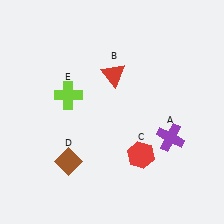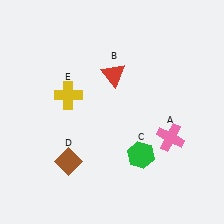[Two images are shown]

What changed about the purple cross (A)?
In Image 1, A is purple. In Image 2, it changed to pink.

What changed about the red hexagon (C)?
In Image 1, C is red. In Image 2, it changed to green.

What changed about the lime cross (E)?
In Image 1, E is lime. In Image 2, it changed to yellow.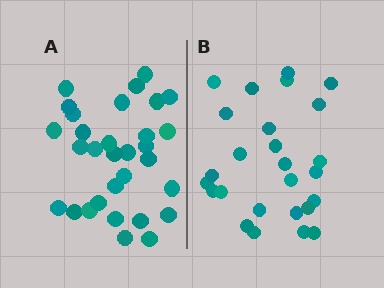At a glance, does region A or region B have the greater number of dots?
Region A (the left region) has more dots.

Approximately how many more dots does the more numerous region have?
Region A has about 5 more dots than region B.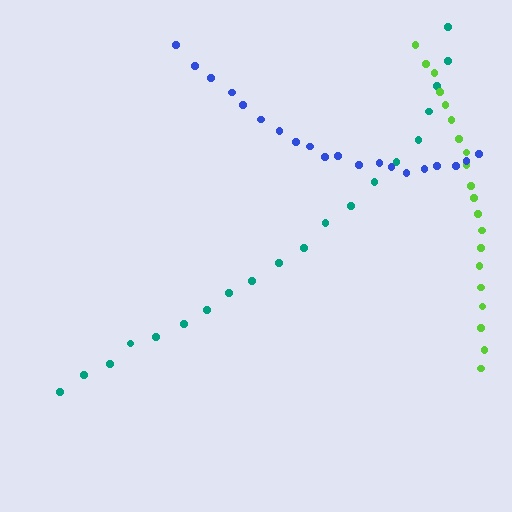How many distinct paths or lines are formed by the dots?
There are 3 distinct paths.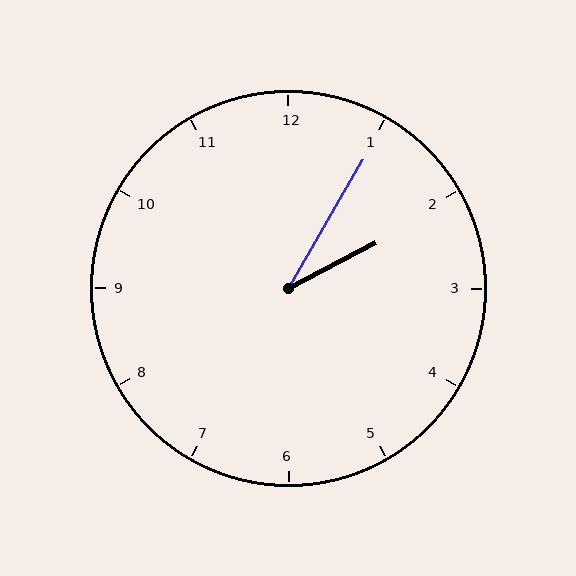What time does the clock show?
2:05.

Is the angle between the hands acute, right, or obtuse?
It is acute.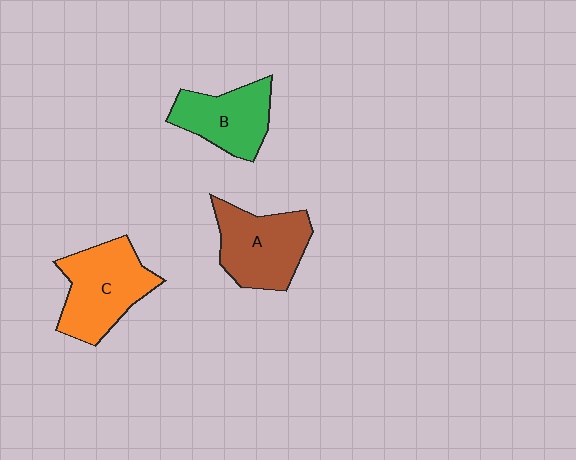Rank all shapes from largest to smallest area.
From largest to smallest: C (orange), A (brown), B (green).